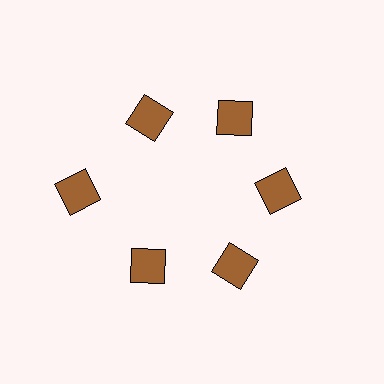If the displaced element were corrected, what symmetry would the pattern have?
It would have 6-fold rotational symmetry — the pattern would map onto itself every 60 degrees.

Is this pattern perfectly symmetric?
No. The 6 brown squares are arranged in a ring, but one element near the 9 o'clock position is pushed outward from the center, breaking the 6-fold rotational symmetry.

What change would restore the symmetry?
The symmetry would be restored by moving it inward, back onto the ring so that all 6 squares sit at equal angles and equal distance from the center.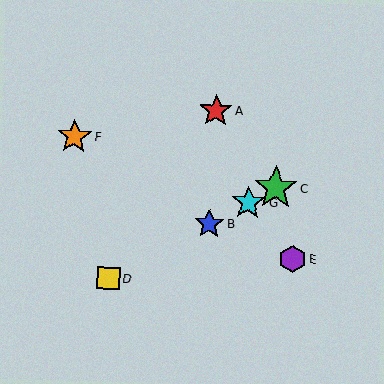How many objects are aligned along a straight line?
4 objects (B, C, D, G) are aligned along a straight line.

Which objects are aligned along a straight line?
Objects B, C, D, G are aligned along a straight line.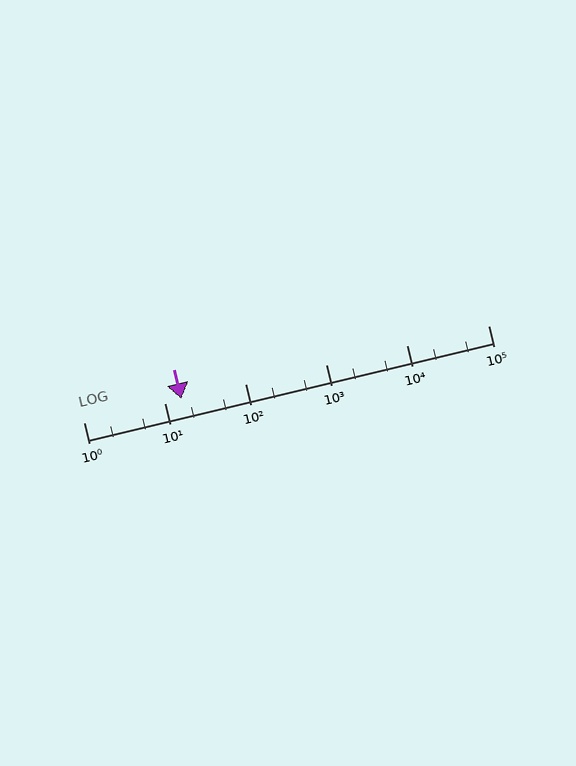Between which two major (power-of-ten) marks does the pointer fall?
The pointer is between 10 and 100.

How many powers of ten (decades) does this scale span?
The scale spans 5 decades, from 1 to 100000.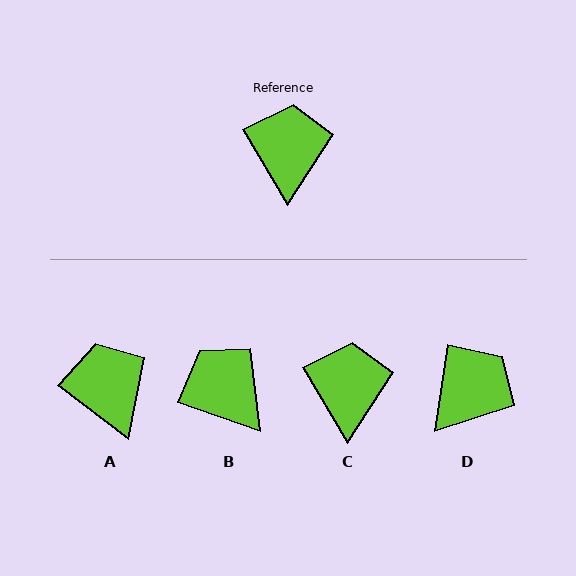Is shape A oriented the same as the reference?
No, it is off by about 22 degrees.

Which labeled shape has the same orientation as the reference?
C.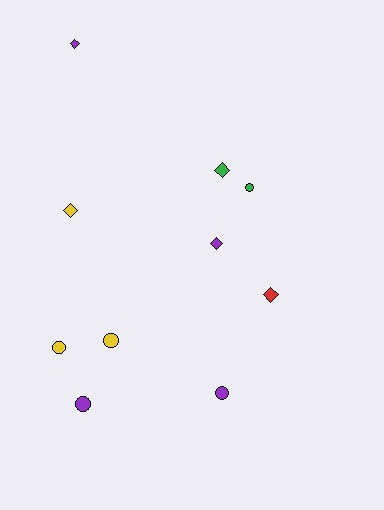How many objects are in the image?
There are 10 objects.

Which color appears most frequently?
Purple, with 4 objects.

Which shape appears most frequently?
Circle, with 5 objects.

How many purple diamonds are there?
There are 2 purple diamonds.